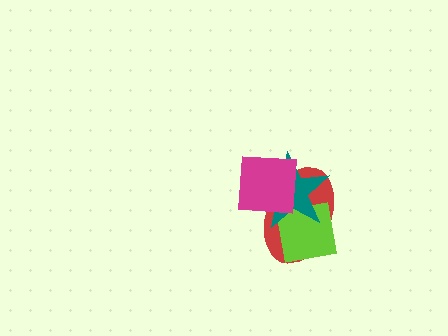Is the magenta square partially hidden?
No, no other shape covers it.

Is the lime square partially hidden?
Yes, it is partially covered by another shape.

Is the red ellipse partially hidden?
Yes, it is partially covered by another shape.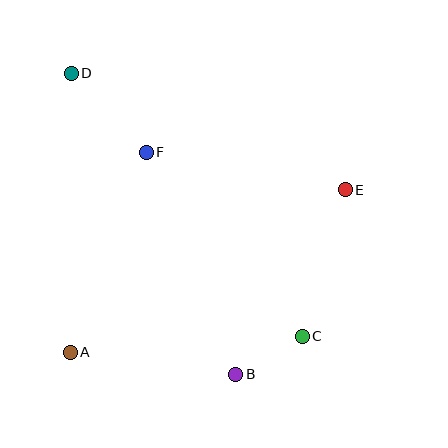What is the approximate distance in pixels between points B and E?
The distance between B and E is approximately 214 pixels.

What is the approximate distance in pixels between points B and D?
The distance between B and D is approximately 343 pixels.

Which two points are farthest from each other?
Points C and D are farthest from each other.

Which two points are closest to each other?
Points B and C are closest to each other.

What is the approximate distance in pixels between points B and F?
The distance between B and F is approximately 239 pixels.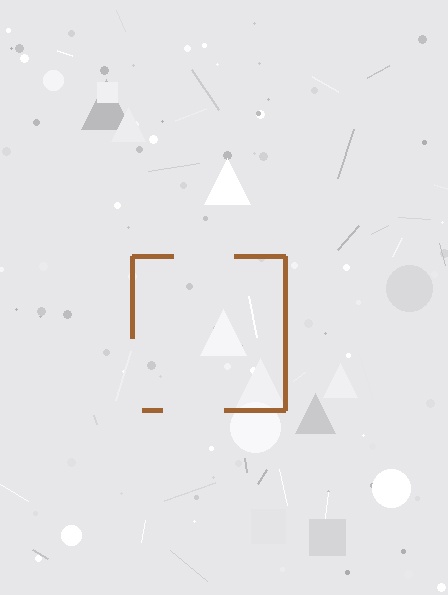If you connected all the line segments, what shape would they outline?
They would outline a square.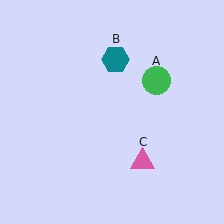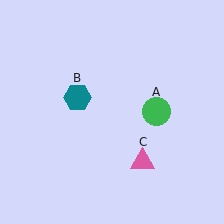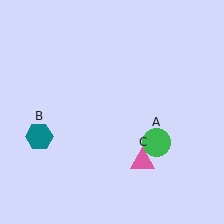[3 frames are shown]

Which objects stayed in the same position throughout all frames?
Pink triangle (object C) remained stationary.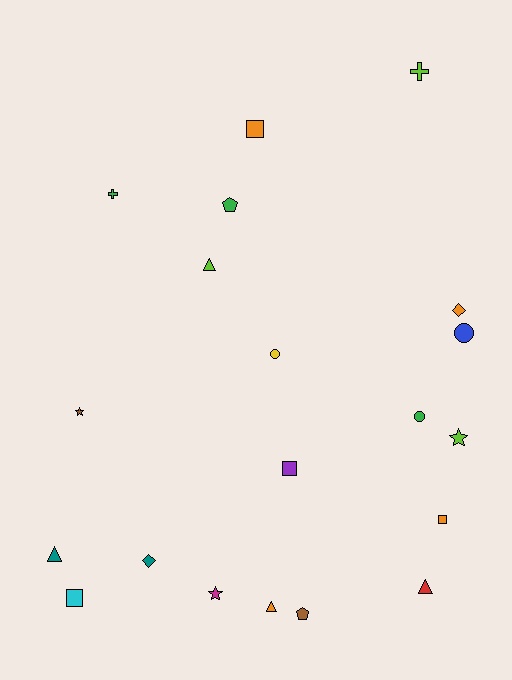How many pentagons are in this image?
There are 2 pentagons.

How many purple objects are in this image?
There is 1 purple object.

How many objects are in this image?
There are 20 objects.